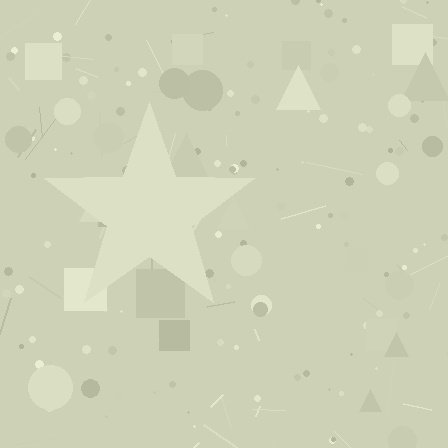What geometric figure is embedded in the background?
A star is embedded in the background.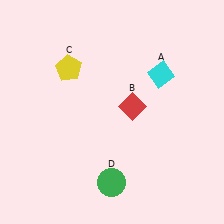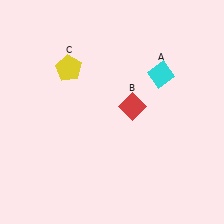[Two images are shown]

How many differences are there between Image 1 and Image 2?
There is 1 difference between the two images.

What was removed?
The green circle (D) was removed in Image 2.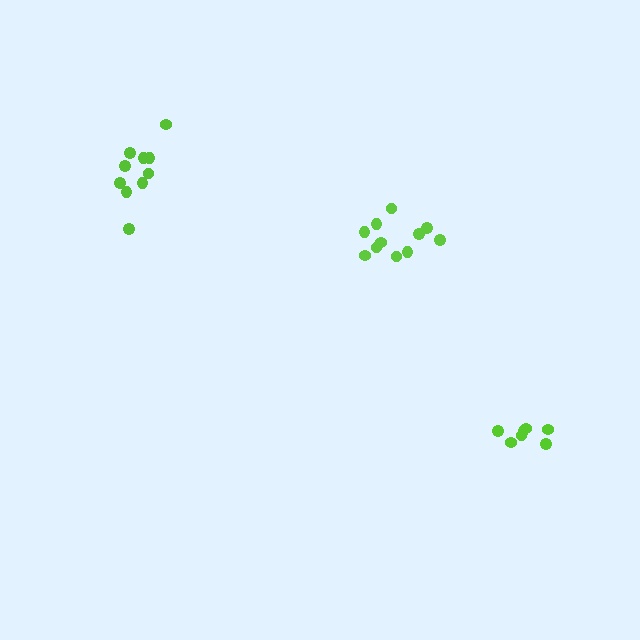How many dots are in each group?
Group 1: 7 dots, Group 2: 10 dots, Group 3: 11 dots (28 total).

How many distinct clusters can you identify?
There are 3 distinct clusters.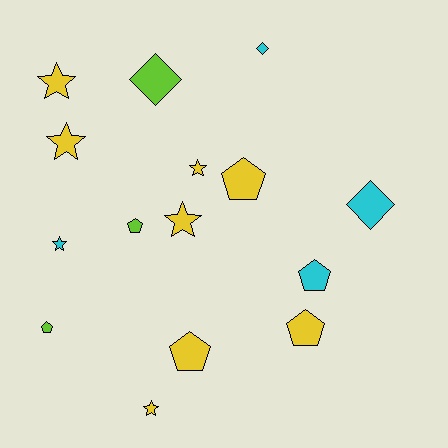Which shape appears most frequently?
Pentagon, with 6 objects.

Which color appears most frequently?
Yellow, with 8 objects.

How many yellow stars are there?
There are 5 yellow stars.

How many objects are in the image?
There are 15 objects.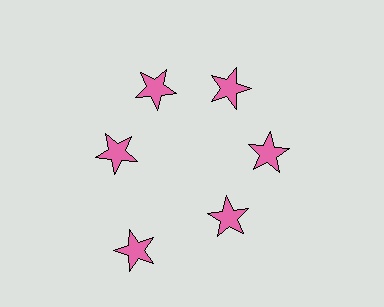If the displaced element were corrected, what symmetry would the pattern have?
It would have 6-fold rotational symmetry — the pattern would map onto itself every 60 degrees.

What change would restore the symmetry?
The symmetry would be restored by moving it inward, back onto the ring so that all 6 stars sit at equal angles and equal distance from the center.